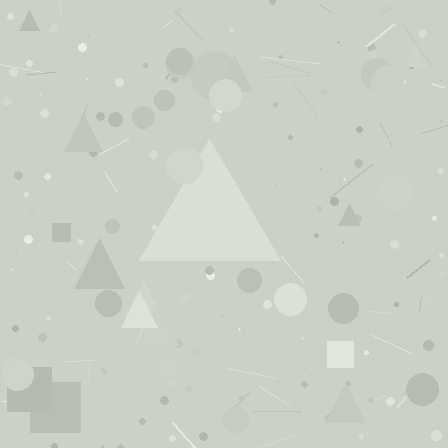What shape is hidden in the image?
A triangle is hidden in the image.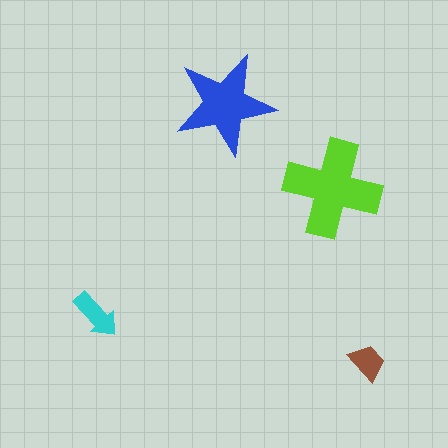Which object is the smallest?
The brown trapezoid.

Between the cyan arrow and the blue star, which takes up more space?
The blue star.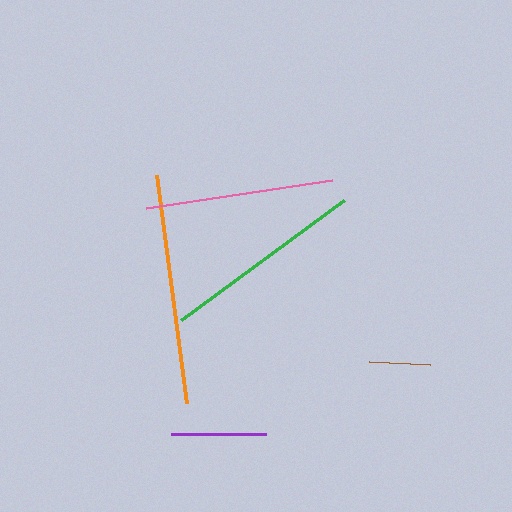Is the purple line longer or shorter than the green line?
The green line is longer than the purple line.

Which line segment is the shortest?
The brown line is the shortest at approximately 61 pixels.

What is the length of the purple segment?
The purple segment is approximately 95 pixels long.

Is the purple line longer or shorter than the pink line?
The pink line is longer than the purple line.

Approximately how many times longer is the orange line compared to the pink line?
The orange line is approximately 1.2 times the length of the pink line.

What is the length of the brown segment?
The brown segment is approximately 61 pixels long.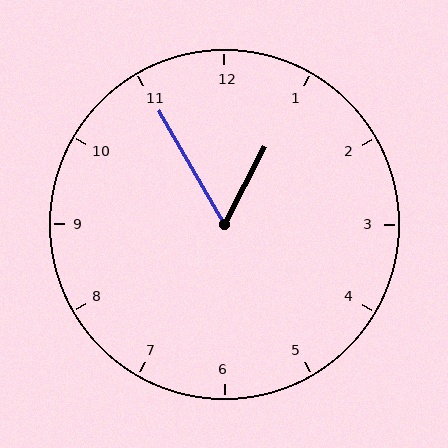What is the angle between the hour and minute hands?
Approximately 58 degrees.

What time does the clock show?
12:55.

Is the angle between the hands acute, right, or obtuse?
It is acute.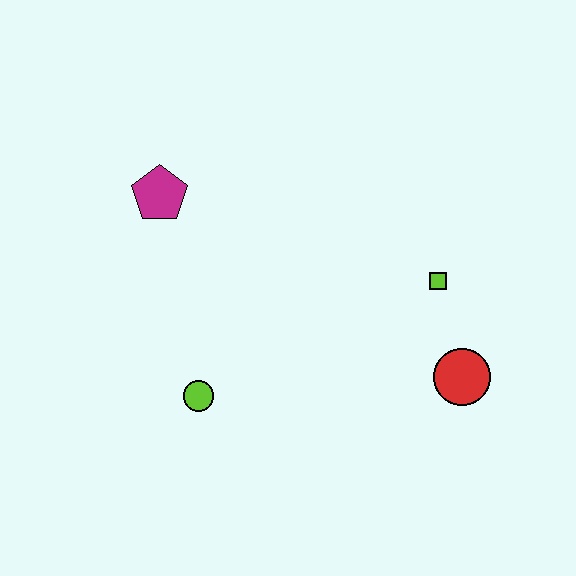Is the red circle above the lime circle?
Yes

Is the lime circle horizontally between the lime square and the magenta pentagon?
Yes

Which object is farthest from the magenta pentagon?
The red circle is farthest from the magenta pentagon.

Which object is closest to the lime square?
The red circle is closest to the lime square.